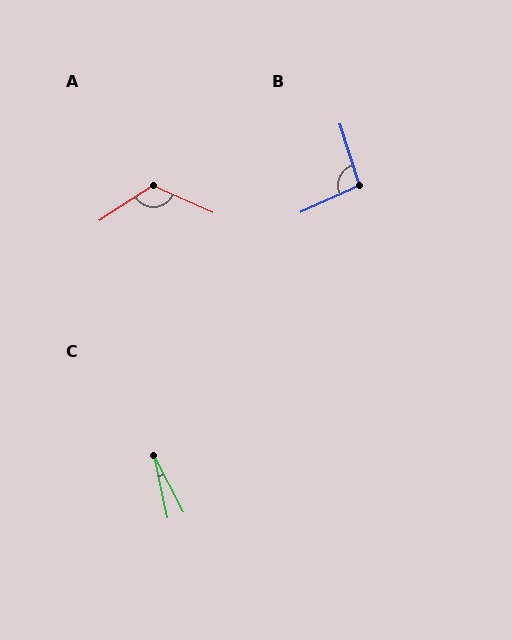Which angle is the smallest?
C, at approximately 15 degrees.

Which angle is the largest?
A, at approximately 123 degrees.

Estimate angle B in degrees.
Approximately 97 degrees.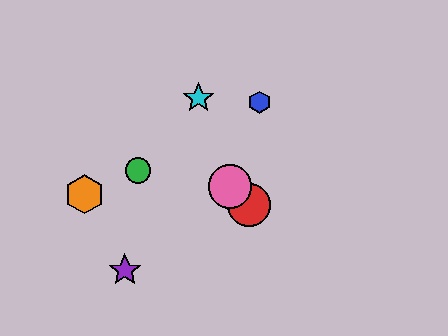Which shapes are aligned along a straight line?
The red circle, the yellow star, the pink circle are aligned along a straight line.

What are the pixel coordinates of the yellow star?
The yellow star is at (235, 191).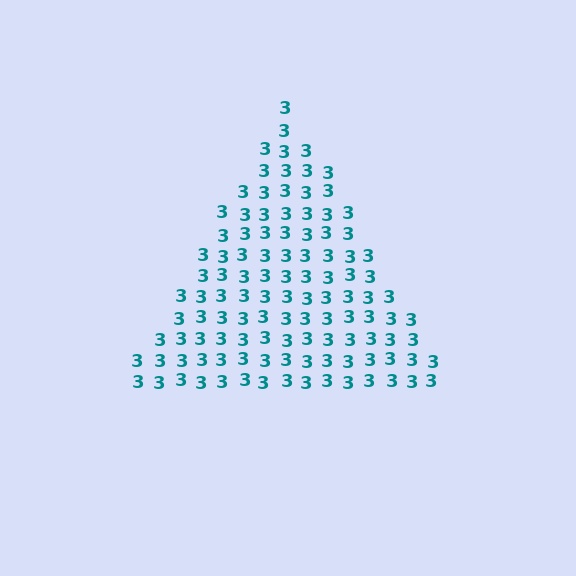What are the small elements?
The small elements are digit 3's.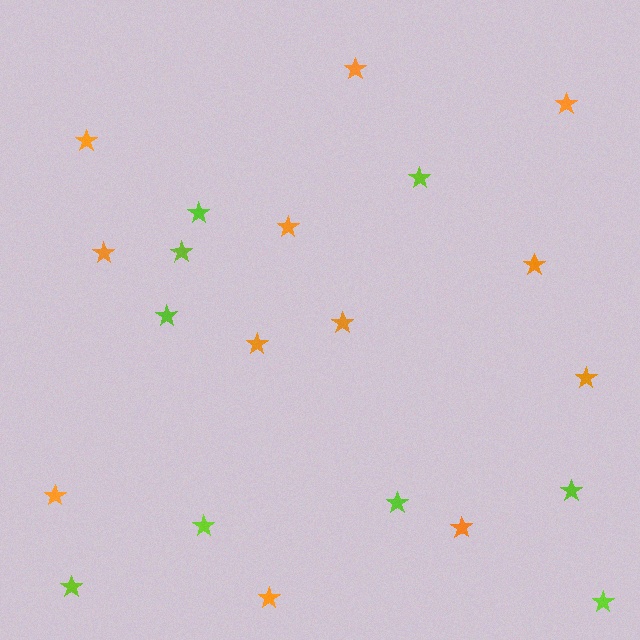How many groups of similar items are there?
There are 2 groups: one group of lime stars (9) and one group of orange stars (12).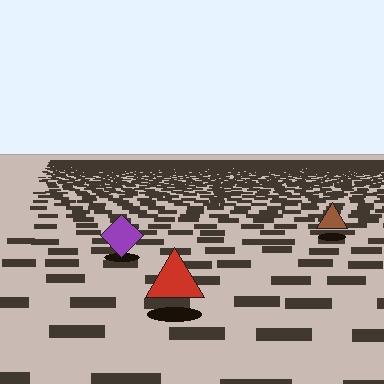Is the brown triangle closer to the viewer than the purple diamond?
No. The purple diamond is closer — you can tell from the texture gradient: the ground texture is coarser near it.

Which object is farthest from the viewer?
The brown triangle is farthest from the viewer. It appears smaller and the ground texture around it is denser.